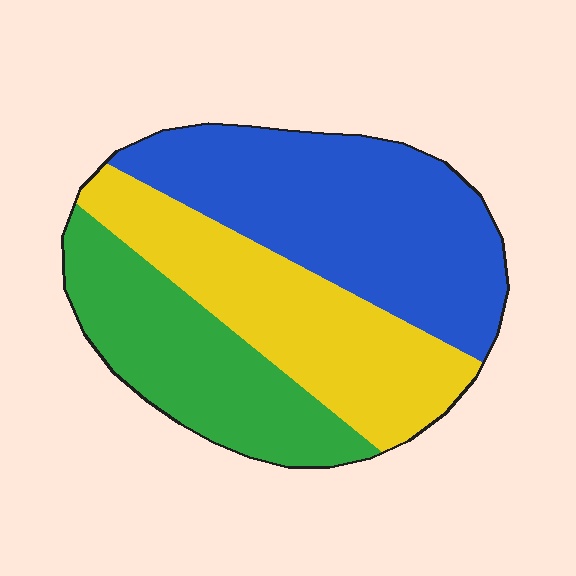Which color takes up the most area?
Blue, at roughly 40%.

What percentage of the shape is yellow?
Yellow takes up about one third (1/3) of the shape.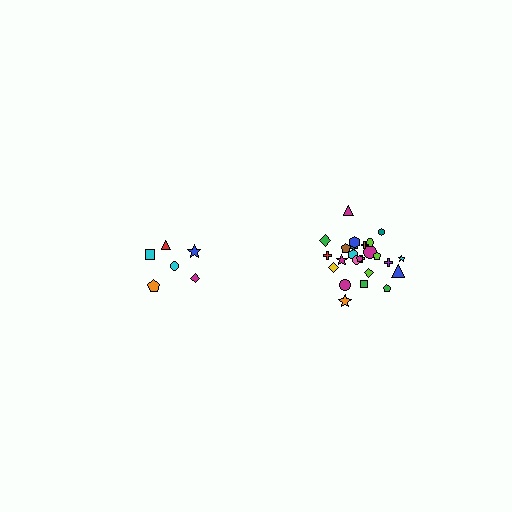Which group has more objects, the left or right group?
The right group.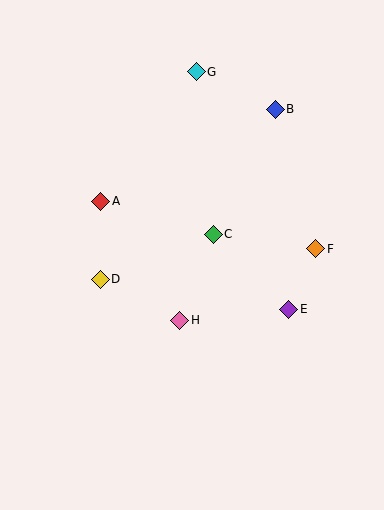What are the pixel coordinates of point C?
Point C is at (213, 234).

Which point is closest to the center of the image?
Point C at (213, 234) is closest to the center.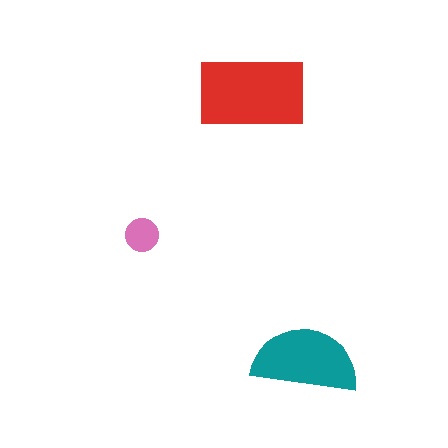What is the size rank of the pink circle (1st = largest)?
3rd.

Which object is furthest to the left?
The pink circle is leftmost.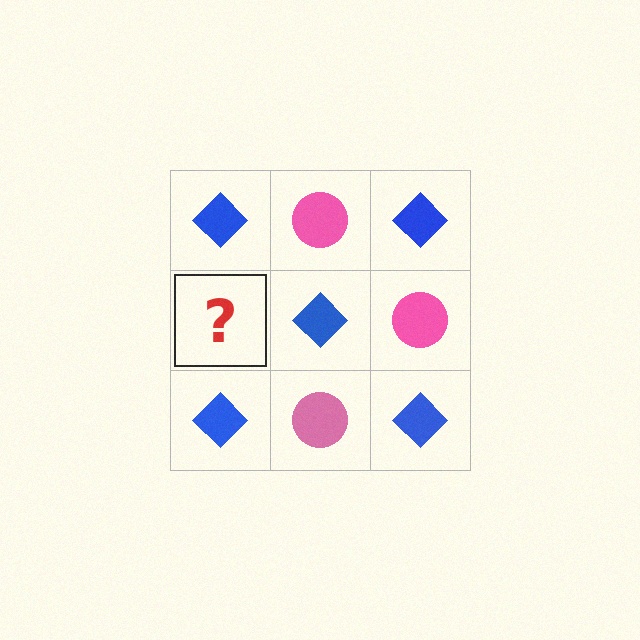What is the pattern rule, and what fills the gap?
The rule is that it alternates blue diamond and pink circle in a checkerboard pattern. The gap should be filled with a pink circle.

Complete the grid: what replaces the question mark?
The question mark should be replaced with a pink circle.